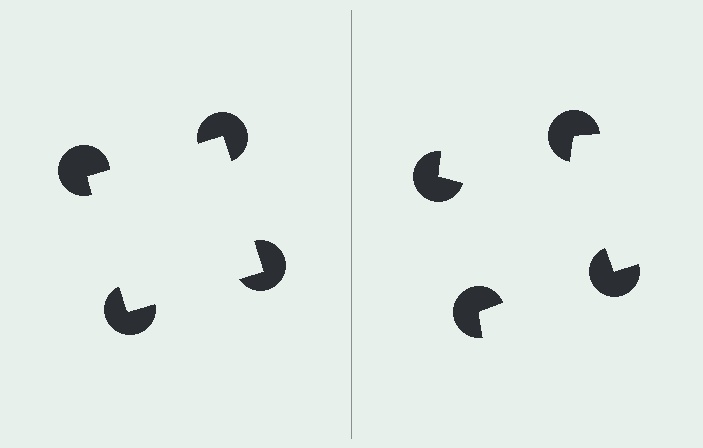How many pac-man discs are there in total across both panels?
8 — 4 on each side.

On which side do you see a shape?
An illusory square appears on the left side. On the right side the wedge cuts are rotated, so no coherent shape forms.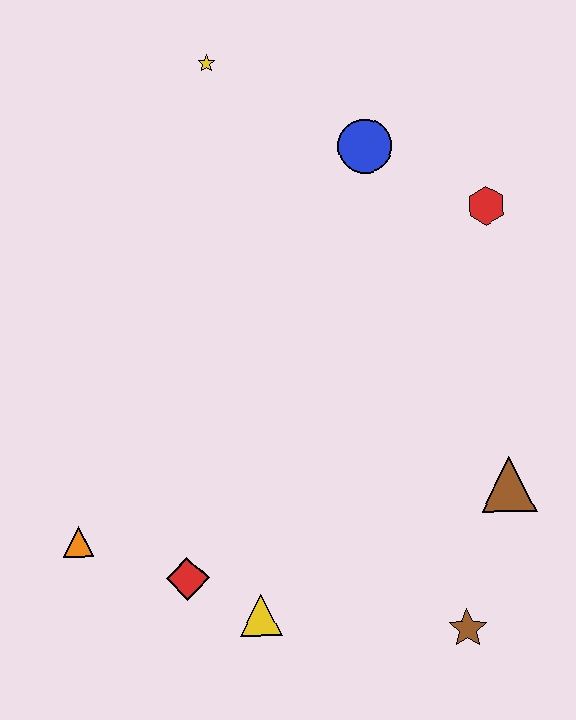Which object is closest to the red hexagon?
The blue circle is closest to the red hexagon.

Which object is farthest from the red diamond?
The yellow star is farthest from the red diamond.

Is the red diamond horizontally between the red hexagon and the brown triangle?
No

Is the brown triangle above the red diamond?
Yes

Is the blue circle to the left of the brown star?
Yes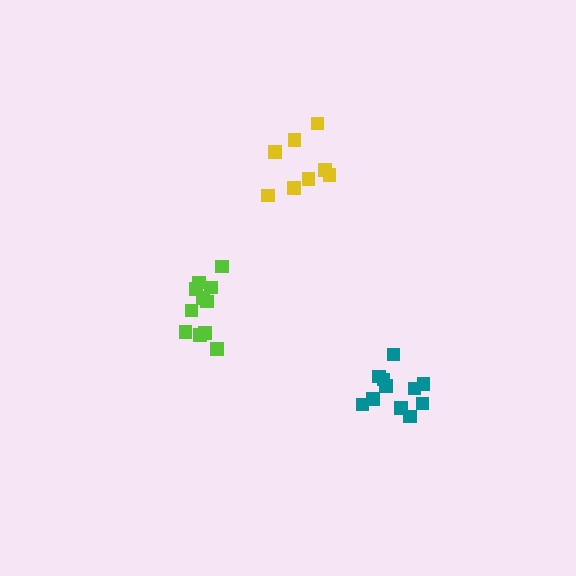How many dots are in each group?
Group 1: 11 dots, Group 2: 11 dots, Group 3: 8 dots (30 total).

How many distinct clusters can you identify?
There are 3 distinct clusters.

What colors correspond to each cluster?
The clusters are colored: lime, teal, yellow.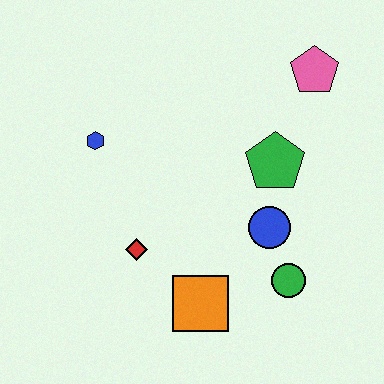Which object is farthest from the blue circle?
The blue hexagon is farthest from the blue circle.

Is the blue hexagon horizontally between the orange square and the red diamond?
No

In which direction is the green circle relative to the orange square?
The green circle is to the right of the orange square.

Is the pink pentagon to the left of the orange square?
No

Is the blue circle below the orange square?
No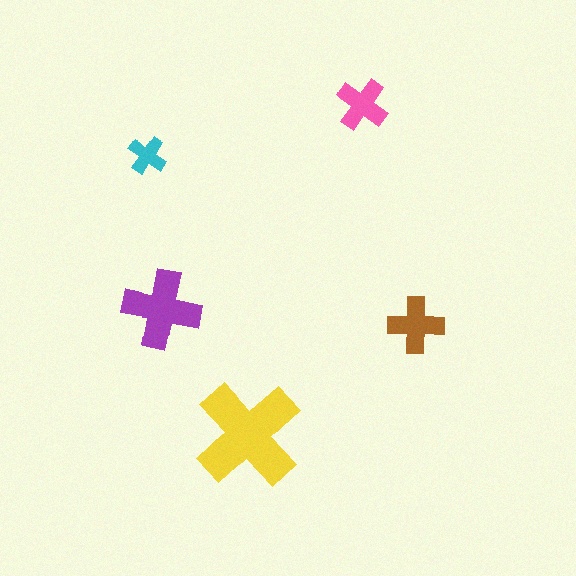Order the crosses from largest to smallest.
the yellow one, the purple one, the brown one, the pink one, the cyan one.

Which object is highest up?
The pink cross is topmost.